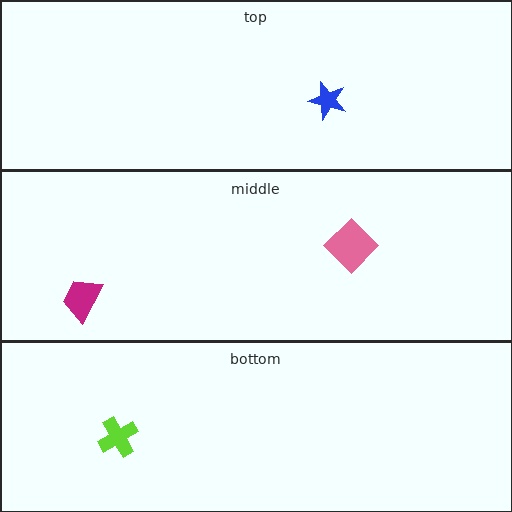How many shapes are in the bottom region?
1.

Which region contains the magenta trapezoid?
The middle region.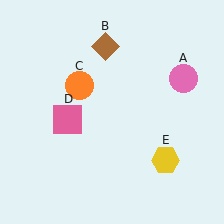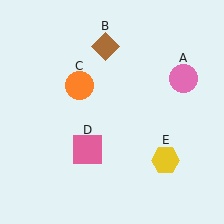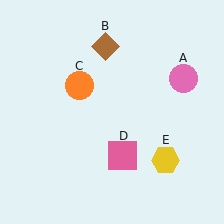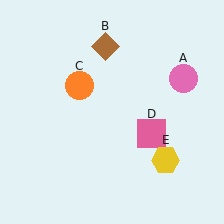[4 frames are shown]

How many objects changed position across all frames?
1 object changed position: pink square (object D).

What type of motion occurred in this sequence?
The pink square (object D) rotated counterclockwise around the center of the scene.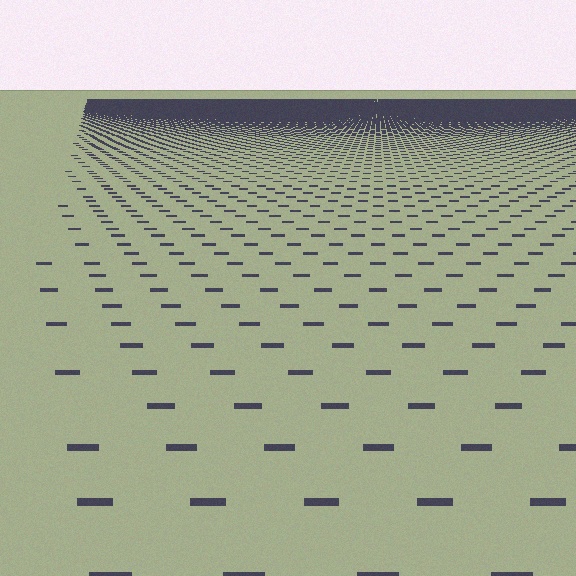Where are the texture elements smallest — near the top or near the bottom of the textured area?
Near the top.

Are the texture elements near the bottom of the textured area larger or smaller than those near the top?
Larger. Near the bottom, elements are closer to the viewer and appear at a bigger on-screen size.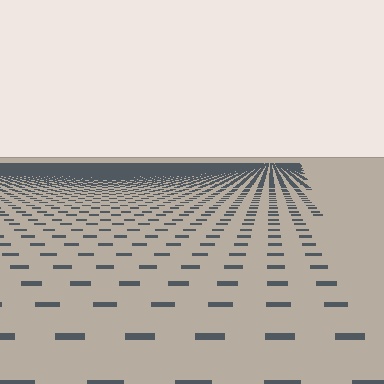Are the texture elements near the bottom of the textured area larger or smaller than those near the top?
Larger. Near the bottom, elements are closer to the viewer and appear at a bigger on-screen size.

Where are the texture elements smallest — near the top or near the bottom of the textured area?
Near the top.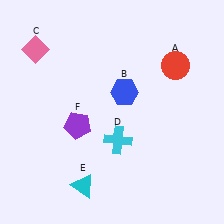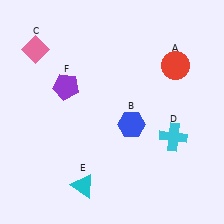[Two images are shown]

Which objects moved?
The objects that moved are: the blue hexagon (B), the cyan cross (D), the purple pentagon (F).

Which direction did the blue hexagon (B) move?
The blue hexagon (B) moved down.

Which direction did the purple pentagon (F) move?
The purple pentagon (F) moved up.